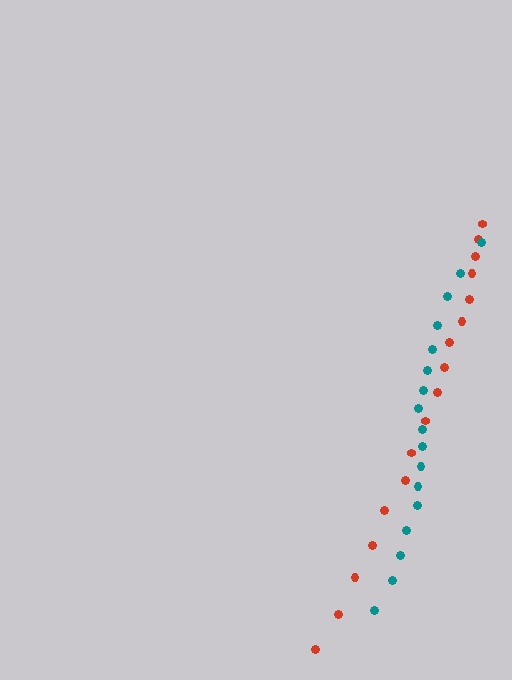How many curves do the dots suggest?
There are 2 distinct paths.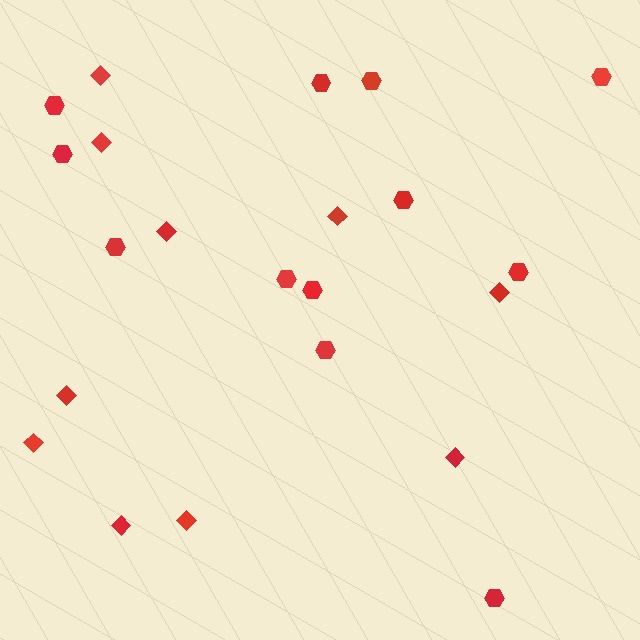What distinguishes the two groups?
There are 2 groups: one group of diamonds (10) and one group of hexagons (12).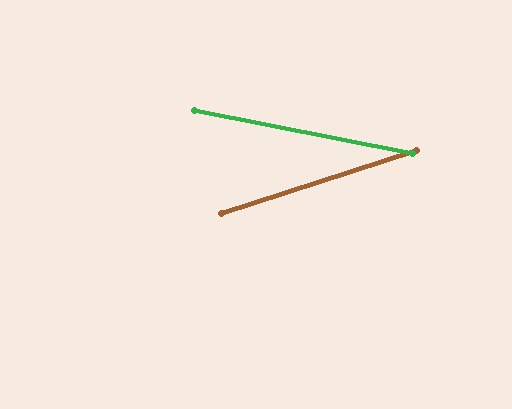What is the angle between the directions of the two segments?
Approximately 29 degrees.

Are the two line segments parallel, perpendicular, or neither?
Neither parallel nor perpendicular — they differ by about 29°.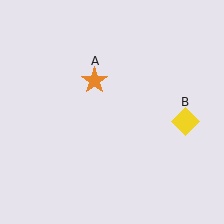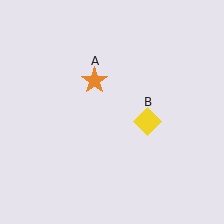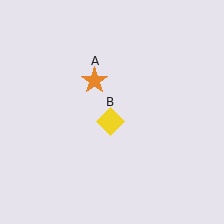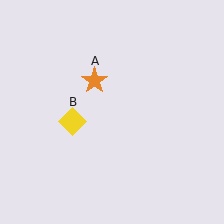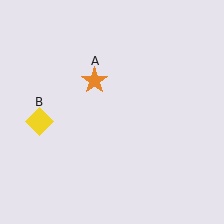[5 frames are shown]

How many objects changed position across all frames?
1 object changed position: yellow diamond (object B).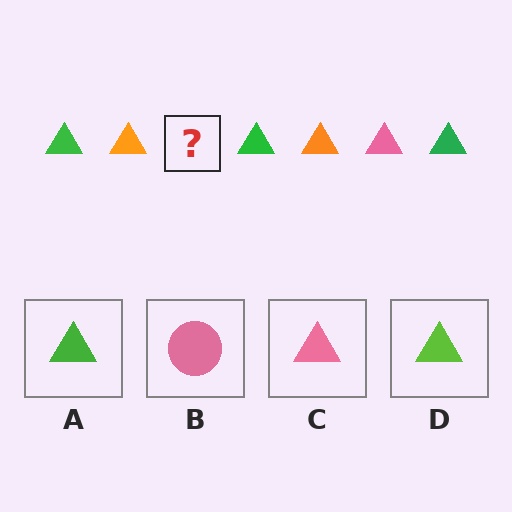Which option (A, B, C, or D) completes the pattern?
C.